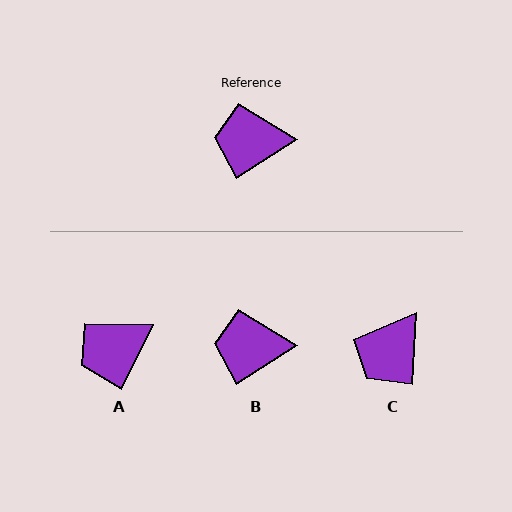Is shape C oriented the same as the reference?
No, it is off by about 54 degrees.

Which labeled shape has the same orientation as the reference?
B.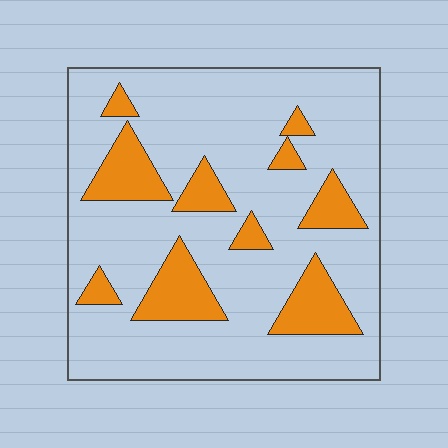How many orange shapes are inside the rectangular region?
10.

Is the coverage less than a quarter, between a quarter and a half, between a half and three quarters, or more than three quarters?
Less than a quarter.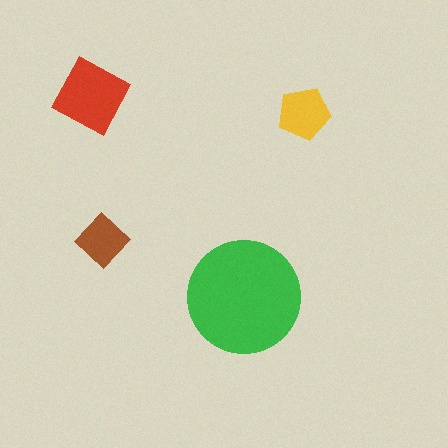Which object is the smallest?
The brown diamond.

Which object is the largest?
The green circle.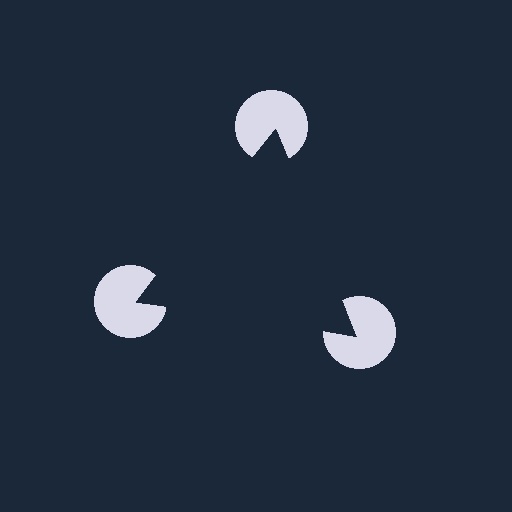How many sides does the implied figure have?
3 sides.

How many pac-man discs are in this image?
There are 3 — one at each vertex of the illusory triangle.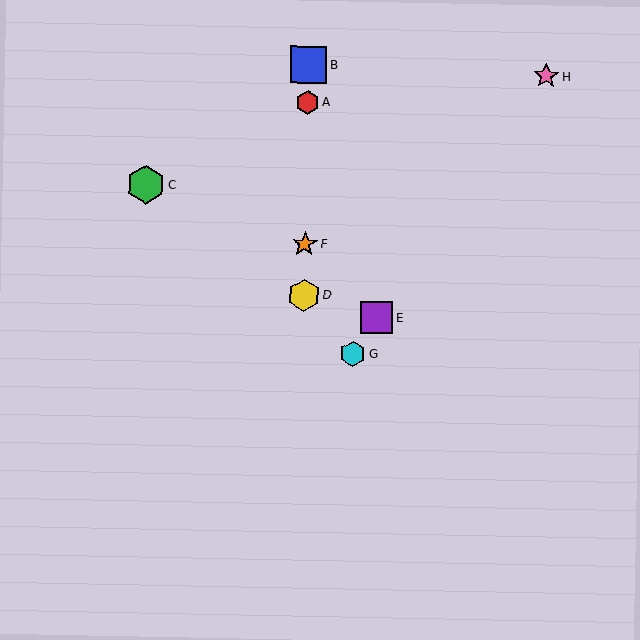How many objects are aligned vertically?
4 objects (A, B, D, F) are aligned vertically.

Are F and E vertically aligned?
No, F is at x≈305 and E is at x≈377.